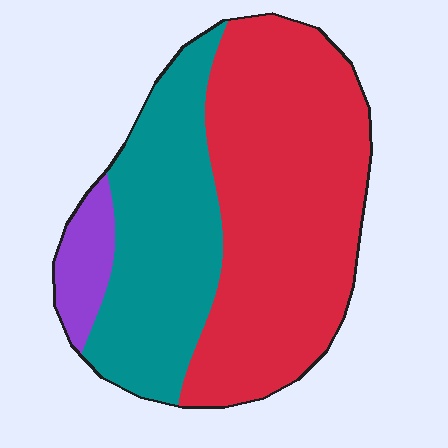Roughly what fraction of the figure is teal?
Teal covers 35% of the figure.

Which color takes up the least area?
Purple, at roughly 10%.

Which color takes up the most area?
Red, at roughly 55%.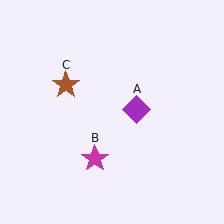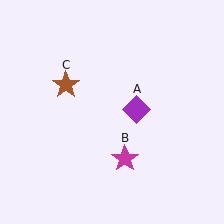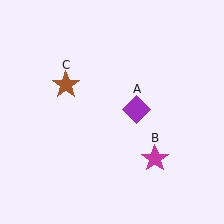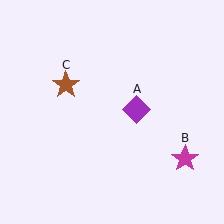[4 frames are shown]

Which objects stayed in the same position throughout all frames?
Purple diamond (object A) and brown star (object C) remained stationary.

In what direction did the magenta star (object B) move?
The magenta star (object B) moved right.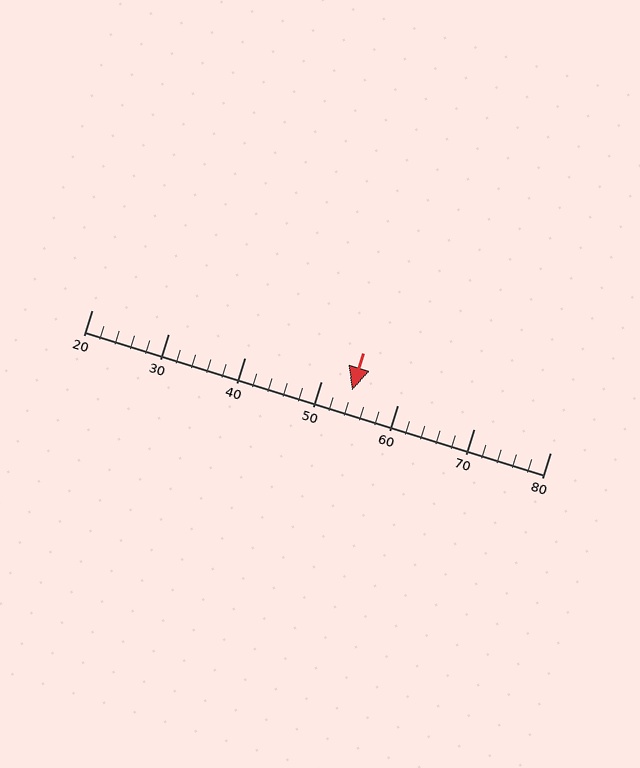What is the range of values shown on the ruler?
The ruler shows values from 20 to 80.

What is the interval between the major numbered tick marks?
The major tick marks are spaced 10 units apart.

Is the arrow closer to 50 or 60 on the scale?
The arrow is closer to 50.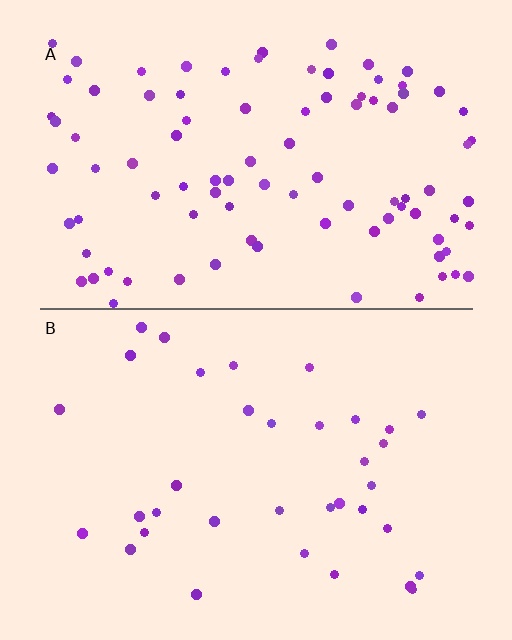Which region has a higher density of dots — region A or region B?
A (the top).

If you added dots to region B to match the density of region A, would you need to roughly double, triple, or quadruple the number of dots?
Approximately triple.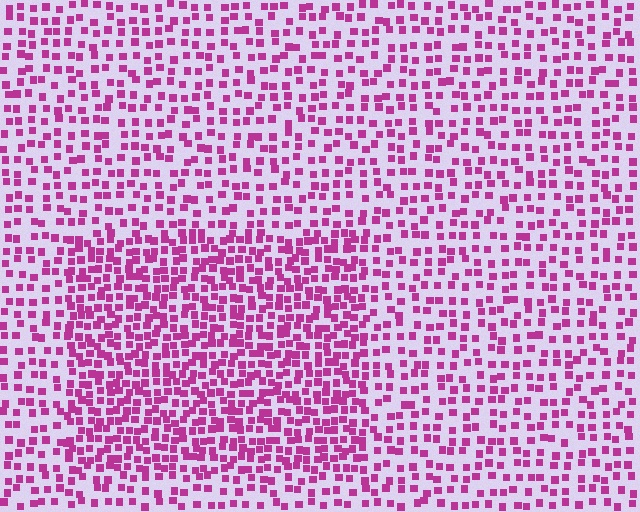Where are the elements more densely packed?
The elements are more densely packed inside the rectangle boundary.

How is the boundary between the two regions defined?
The boundary is defined by a change in element density (approximately 1.8x ratio). All elements are the same color, size, and shape.